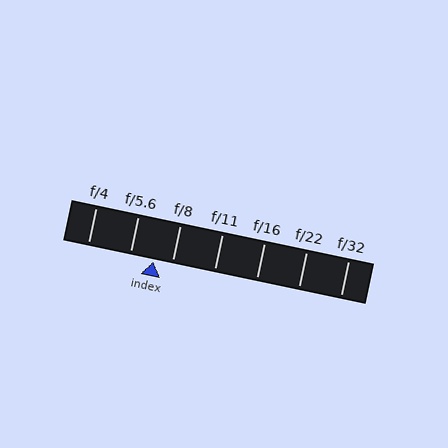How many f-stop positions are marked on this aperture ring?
There are 7 f-stop positions marked.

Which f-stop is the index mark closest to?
The index mark is closest to f/8.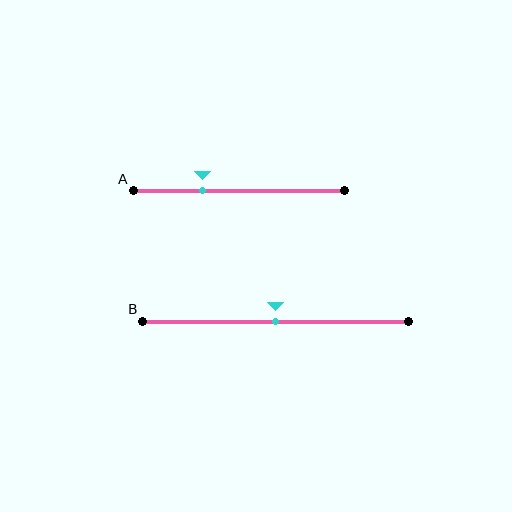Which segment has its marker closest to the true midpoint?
Segment B has its marker closest to the true midpoint.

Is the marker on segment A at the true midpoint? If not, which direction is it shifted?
No, the marker on segment A is shifted to the left by about 17% of the segment length.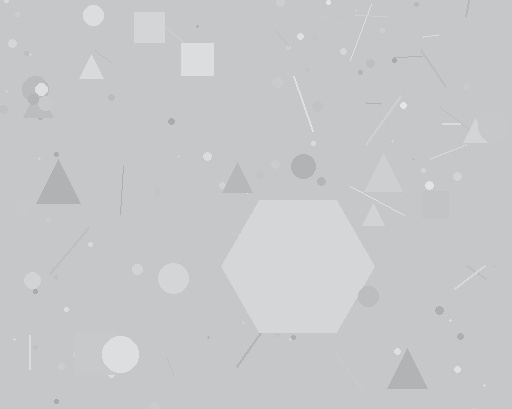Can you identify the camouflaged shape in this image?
The camouflaged shape is a hexagon.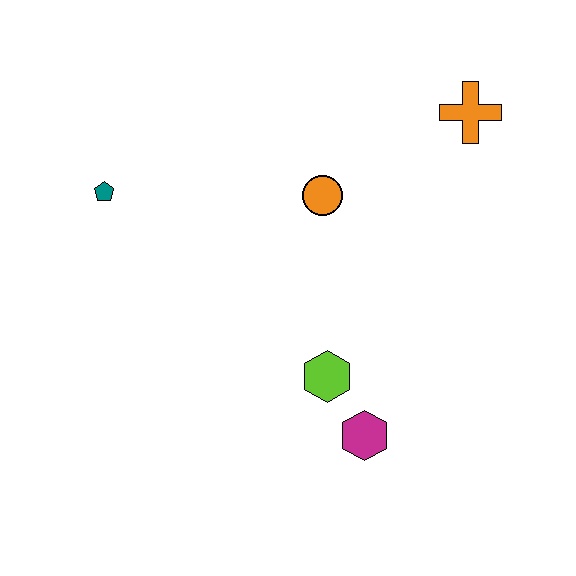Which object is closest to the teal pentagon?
The orange circle is closest to the teal pentagon.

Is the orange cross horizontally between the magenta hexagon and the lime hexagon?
No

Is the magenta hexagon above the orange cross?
No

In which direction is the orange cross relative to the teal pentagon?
The orange cross is to the right of the teal pentagon.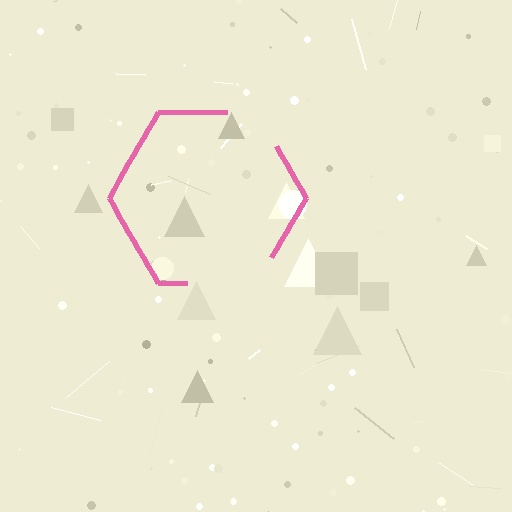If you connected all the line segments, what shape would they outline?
They would outline a hexagon.